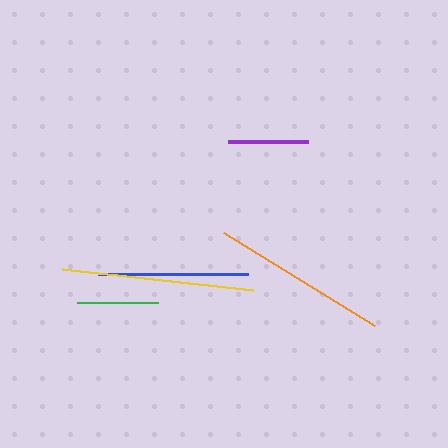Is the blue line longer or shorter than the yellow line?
The yellow line is longer than the blue line.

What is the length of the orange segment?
The orange segment is approximately 178 pixels long.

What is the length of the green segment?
The green segment is approximately 81 pixels long.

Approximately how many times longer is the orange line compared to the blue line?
The orange line is approximately 1.2 times the length of the blue line.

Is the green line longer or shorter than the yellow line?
The yellow line is longer than the green line.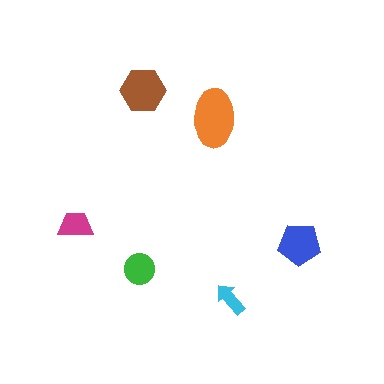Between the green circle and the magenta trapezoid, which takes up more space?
The green circle.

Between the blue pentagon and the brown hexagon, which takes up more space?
The brown hexagon.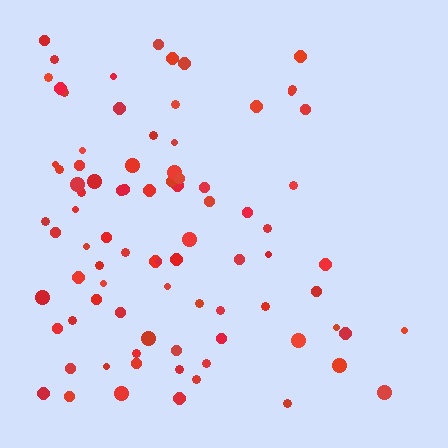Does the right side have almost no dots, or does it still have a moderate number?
Still a moderate number, just noticeably fewer than the left.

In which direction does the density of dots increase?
From right to left, with the left side densest.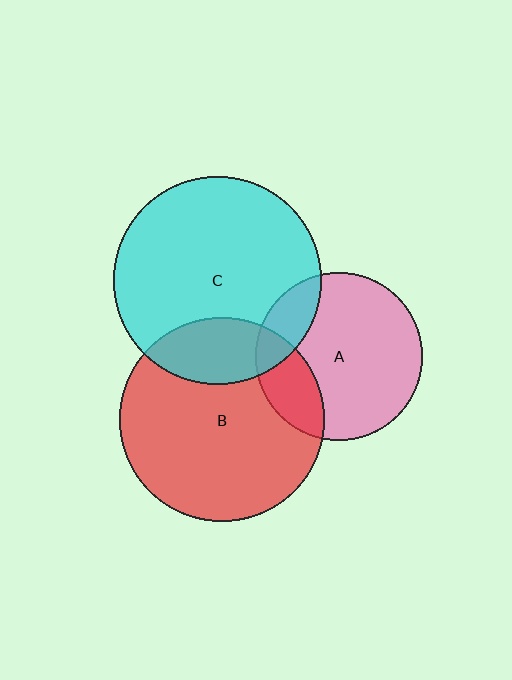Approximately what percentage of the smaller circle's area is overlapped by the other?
Approximately 20%.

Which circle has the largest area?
Circle C (cyan).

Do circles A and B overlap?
Yes.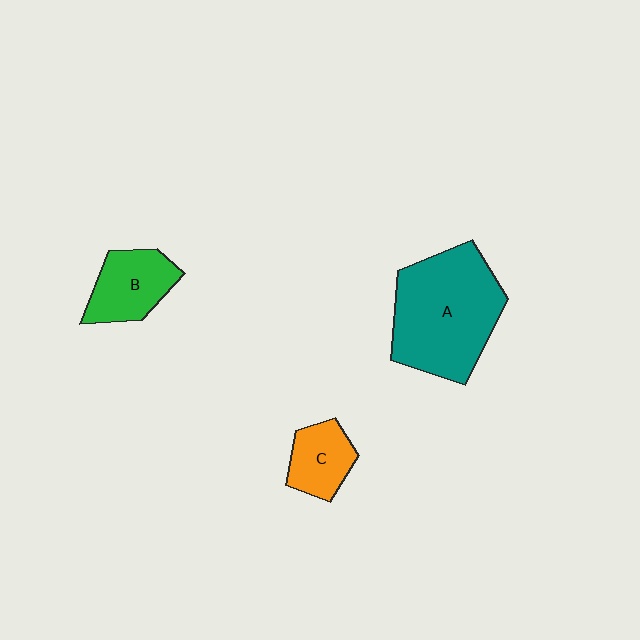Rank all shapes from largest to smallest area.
From largest to smallest: A (teal), B (green), C (orange).